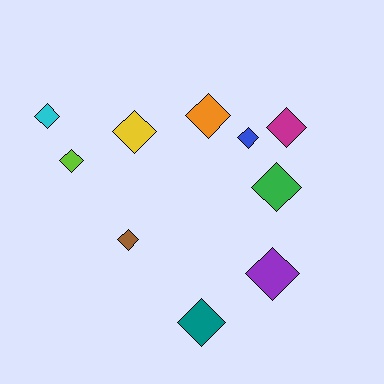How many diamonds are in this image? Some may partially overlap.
There are 10 diamonds.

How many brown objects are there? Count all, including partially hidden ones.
There is 1 brown object.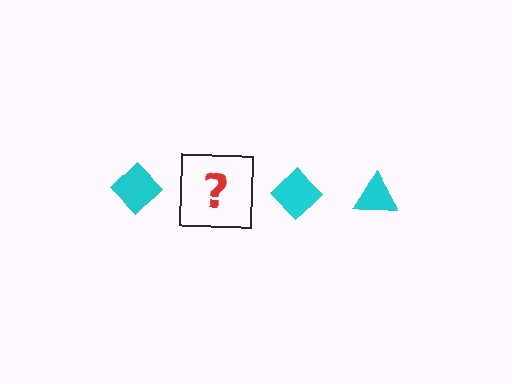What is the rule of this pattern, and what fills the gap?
The rule is that the pattern cycles through diamond, triangle shapes in cyan. The gap should be filled with a cyan triangle.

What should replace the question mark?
The question mark should be replaced with a cyan triangle.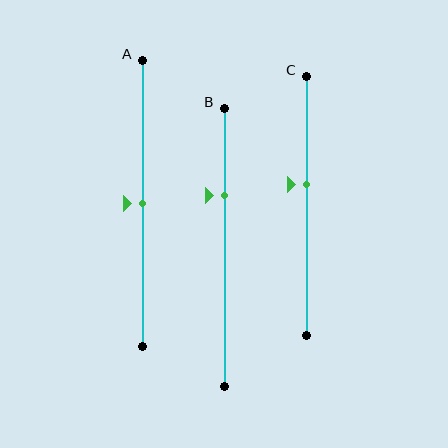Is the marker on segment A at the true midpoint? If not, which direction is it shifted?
Yes, the marker on segment A is at the true midpoint.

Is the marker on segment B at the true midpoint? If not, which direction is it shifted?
No, the marker on segment B is shifted upward by about 19% of the segment length.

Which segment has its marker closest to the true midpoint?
Segment A has its marker closest to the true midpoint.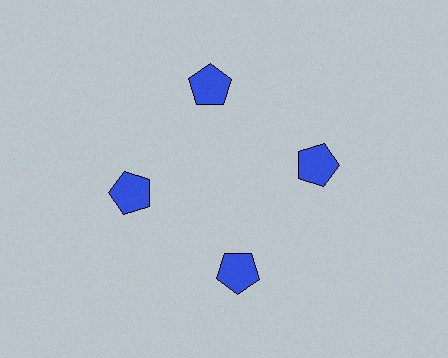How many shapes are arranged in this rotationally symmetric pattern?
There are 4 shapes, arranged in 4 groups of 1.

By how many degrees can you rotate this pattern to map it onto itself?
The pattern maps onto itself every 90 degrees of rotation.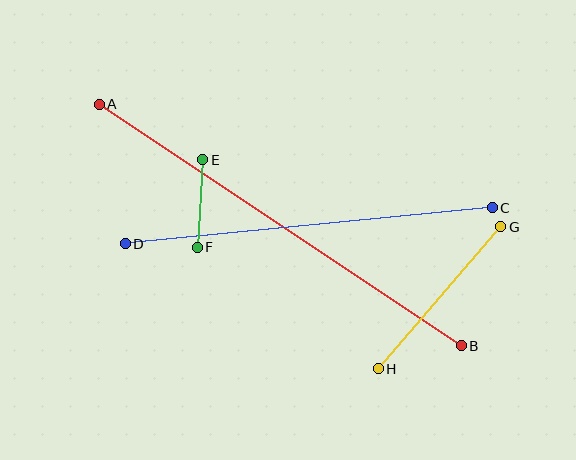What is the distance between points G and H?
The distance is approximately 188 pixels.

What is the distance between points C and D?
The distance is approximately 368 pixels.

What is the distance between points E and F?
The distance is approximately 88 pixels.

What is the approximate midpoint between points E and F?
The midpoint is at approximately (200, 203) pixels.